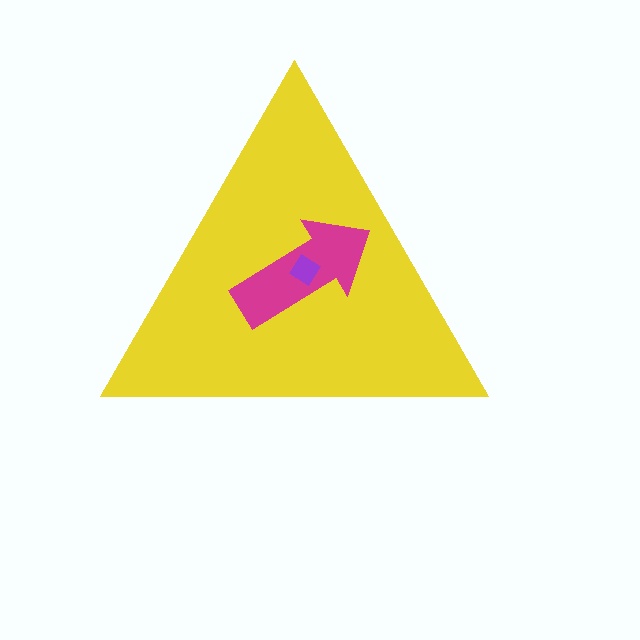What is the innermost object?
The purple diamond.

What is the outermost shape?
The yellow triangle.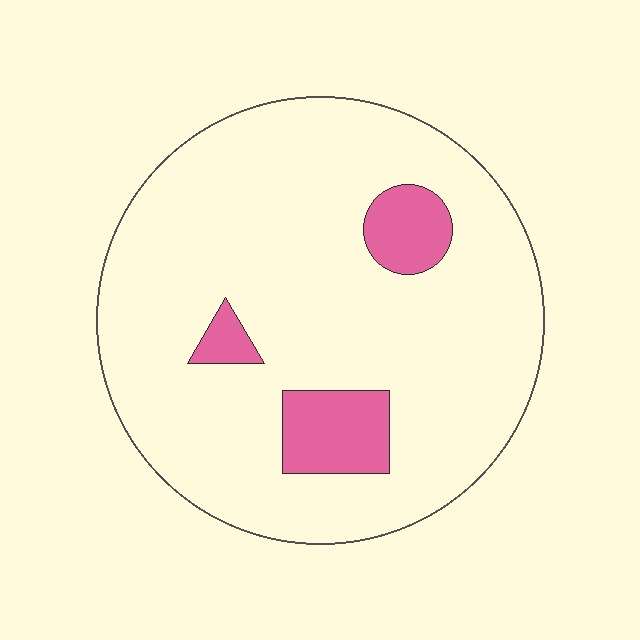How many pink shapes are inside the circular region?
3.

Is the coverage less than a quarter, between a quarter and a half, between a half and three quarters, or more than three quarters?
Less than a quarter.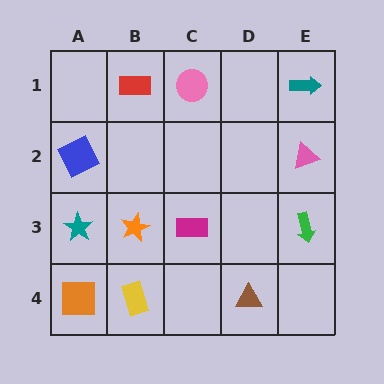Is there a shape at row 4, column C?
No, that cell is empty.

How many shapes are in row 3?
4 shapes.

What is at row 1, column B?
A red rectangle.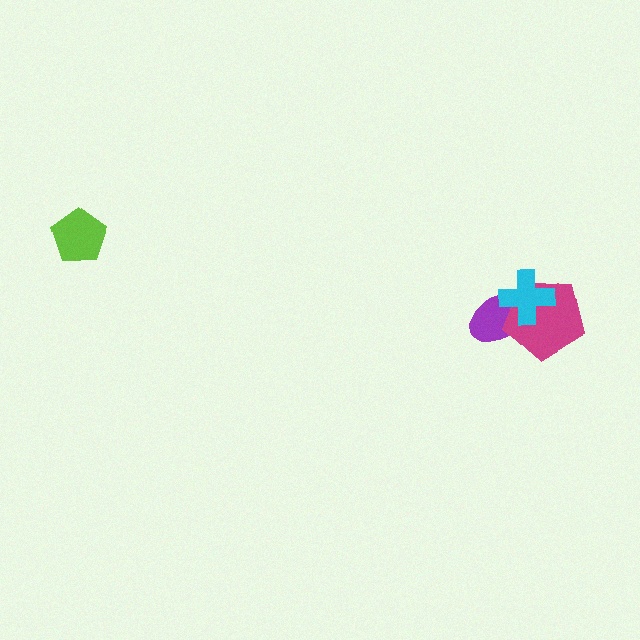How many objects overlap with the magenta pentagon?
2 objects overlap with the magenta pentagon.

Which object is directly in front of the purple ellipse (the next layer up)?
The magenta pentagon is directly in front of the purple ellipse.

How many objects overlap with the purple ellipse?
2 objects overlap with the purple ellipse.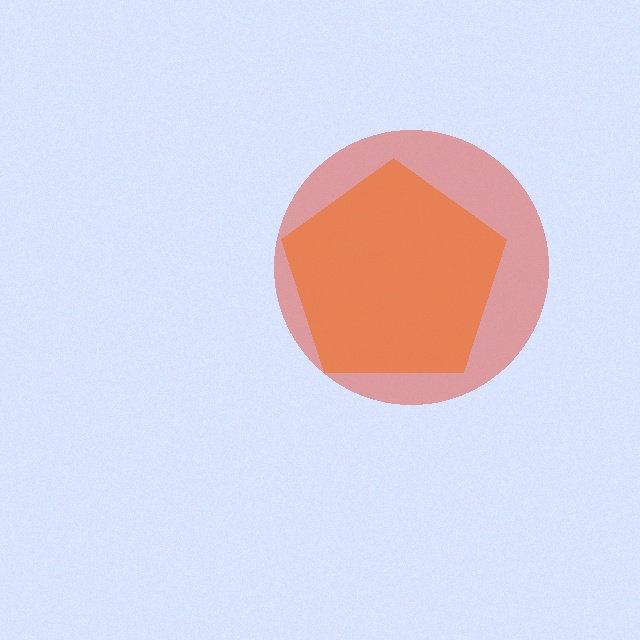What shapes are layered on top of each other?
The layered shapes are: an orange pentagon, a red circle.